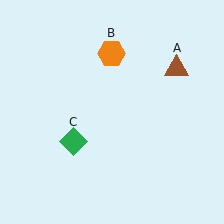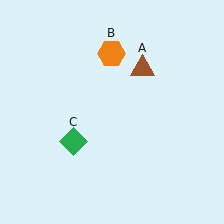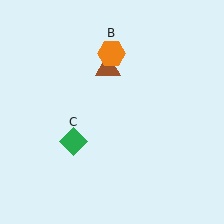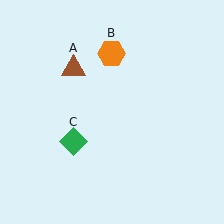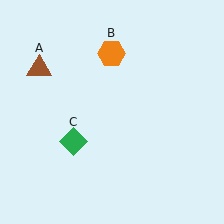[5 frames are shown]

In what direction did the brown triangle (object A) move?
The brown triangle (object A) moved left.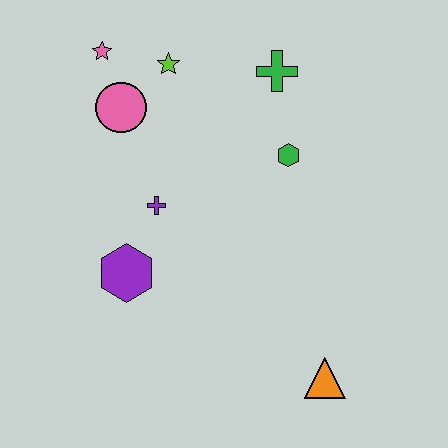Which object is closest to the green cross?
The green hexagon is closest to the green cross.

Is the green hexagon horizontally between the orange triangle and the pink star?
Yes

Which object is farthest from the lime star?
The orange triangle is farthest from the lime star.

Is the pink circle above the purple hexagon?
Yes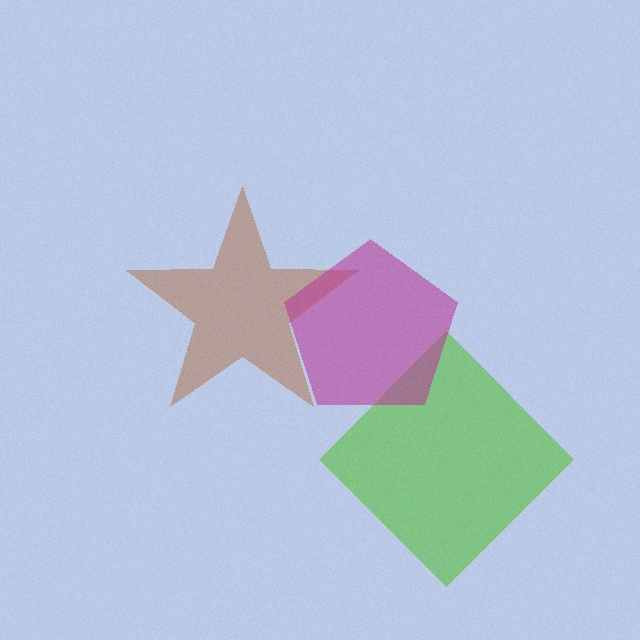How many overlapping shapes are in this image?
There are 3 overlapping shapes in the image.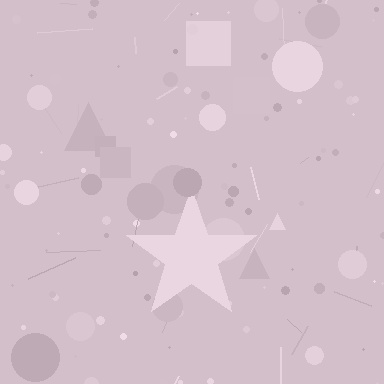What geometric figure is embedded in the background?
A star is embedded in the background.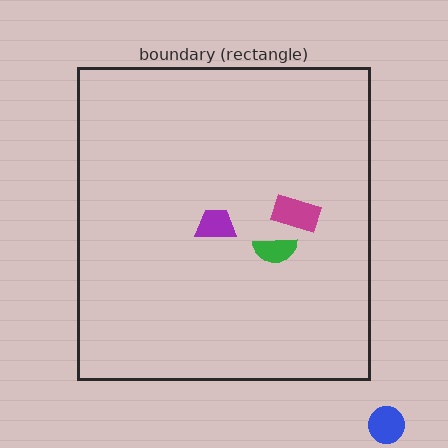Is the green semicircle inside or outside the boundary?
Inside.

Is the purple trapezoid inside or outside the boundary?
Inside.